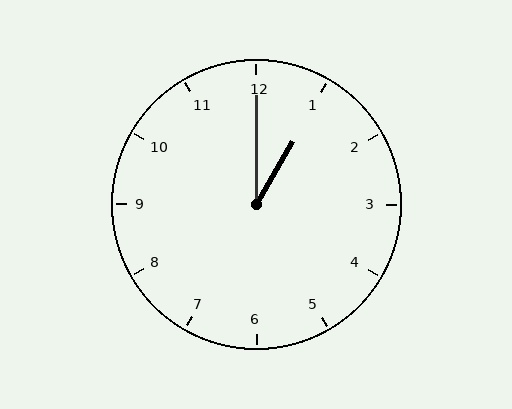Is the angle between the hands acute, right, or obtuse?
It is acute.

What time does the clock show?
1:00.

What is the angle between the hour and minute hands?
Approximately 30 degrees.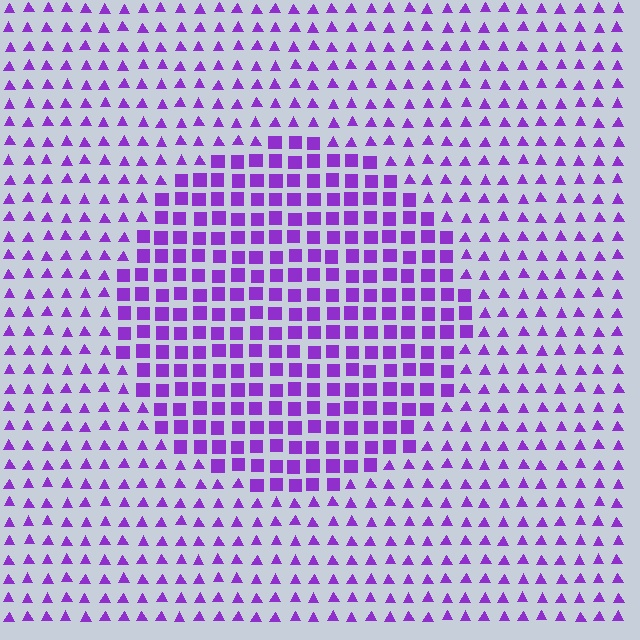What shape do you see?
I see a circle.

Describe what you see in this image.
The image is filled with small purple elements arranged in a uniform grid. A circle-shaped region contains squares, while the surrounding area contains triangles. The boundary is defined purely by the change in element shape.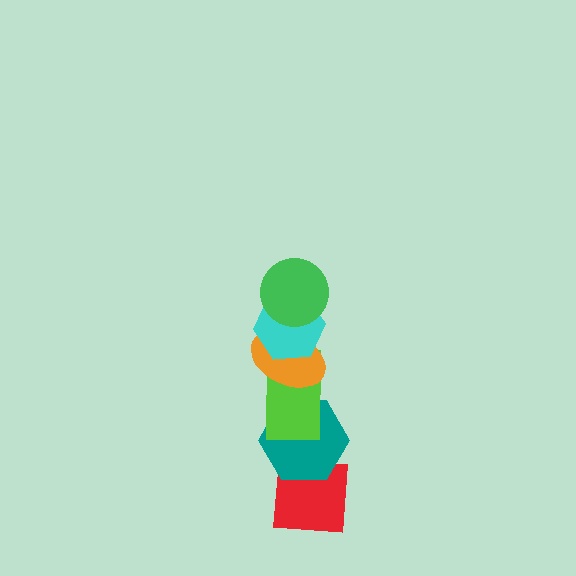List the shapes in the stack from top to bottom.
From top to bottom: the green circle, the cyan hexagon, the orange ellipse, the lime rectangle, the teal hexagon, the red square.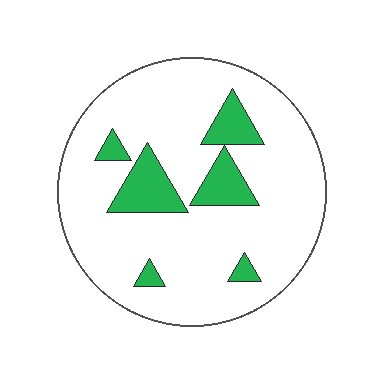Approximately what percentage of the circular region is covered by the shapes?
Approximately 15%.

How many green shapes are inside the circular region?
6.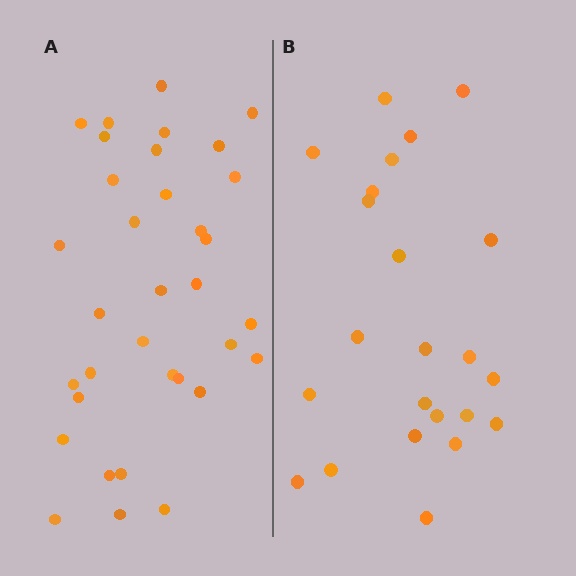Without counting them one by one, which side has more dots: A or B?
Region A (the left region) has more dots.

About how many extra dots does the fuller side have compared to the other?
Region A has roughly 12 or so more dots than region B.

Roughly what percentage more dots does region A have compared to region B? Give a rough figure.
About 50% more.